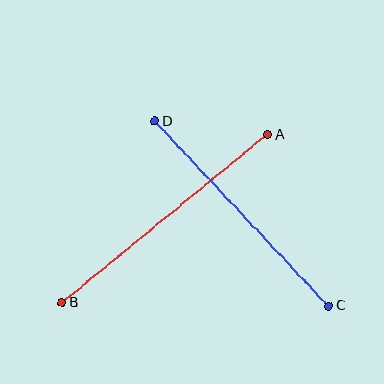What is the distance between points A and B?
The distance is approximately 265 pixels.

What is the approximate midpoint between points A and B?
The midpoint is at approximately (165, 219) pixels.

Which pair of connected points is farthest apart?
Points A and B are farthest apart.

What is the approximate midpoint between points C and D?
The midpoint is at approximately (242, 214) pixels.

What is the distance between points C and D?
The distance is approximately 253 pixels.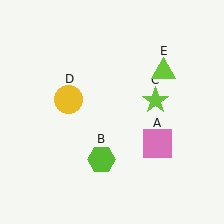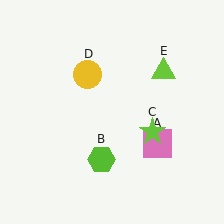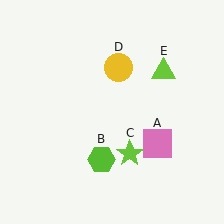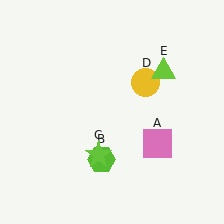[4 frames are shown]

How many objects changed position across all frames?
2 objects changed position: lime star (object C), yellow circle (object D).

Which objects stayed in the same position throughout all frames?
Pink square (object A) and lime hexagon (object B) and lime triangle (object E) remained stationary.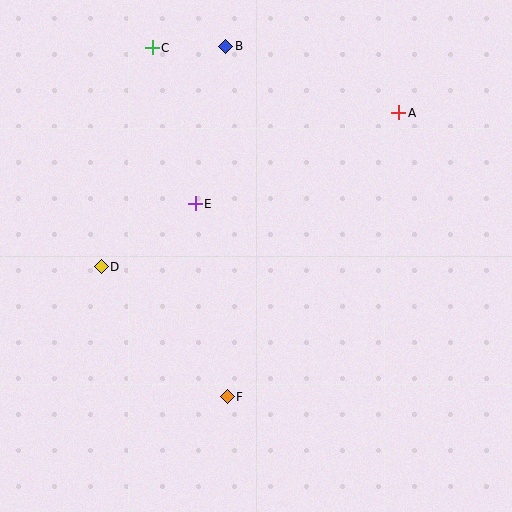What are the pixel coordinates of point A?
Point A is at (399, 113).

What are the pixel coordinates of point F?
Point F is at (227, 397).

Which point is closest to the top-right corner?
Point A is closest to the top-right corner.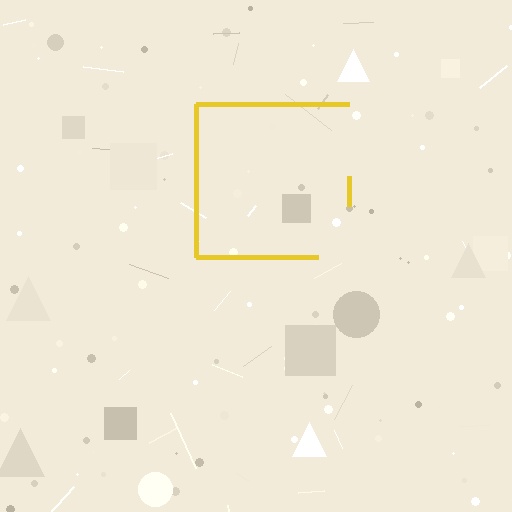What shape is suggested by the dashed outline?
The dashed outline suggests a square.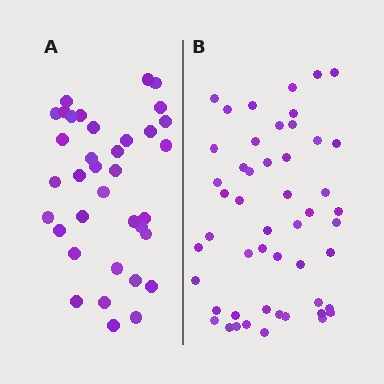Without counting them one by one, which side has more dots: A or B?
Region B (the right region) has more dots.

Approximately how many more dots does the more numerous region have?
Region B has approximately 15 more dots than region A.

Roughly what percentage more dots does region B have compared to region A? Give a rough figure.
About 40% more.